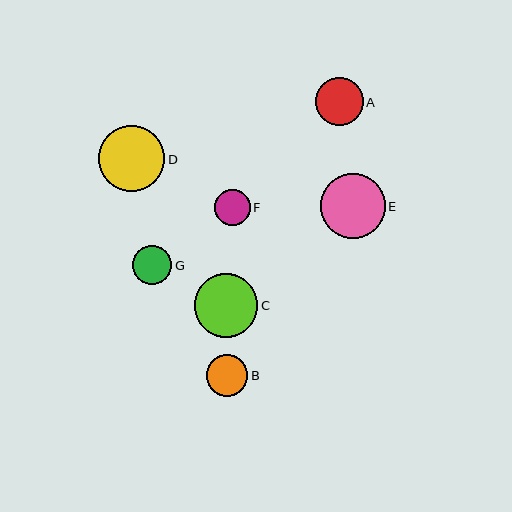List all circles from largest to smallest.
From largest to smallest: D, E, C, A, B, G, F.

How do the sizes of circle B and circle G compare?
Circle B and circle G are approximately the same size.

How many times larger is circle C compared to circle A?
Circle C is approximately 1.3 times the size of circle A.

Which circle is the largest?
Circle D is the largest with a size of approximately 66 pixels.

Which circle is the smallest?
Circle F is the smallest with a size of approximately 36 pixels.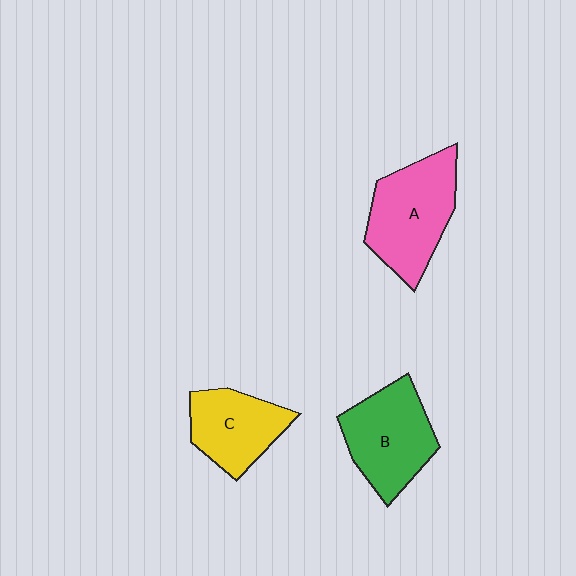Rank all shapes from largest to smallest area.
From largest to smallest: A (pink), B (green), C (yellow).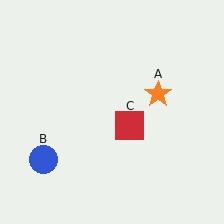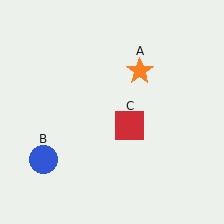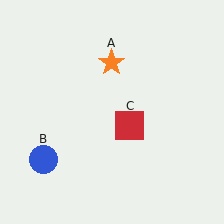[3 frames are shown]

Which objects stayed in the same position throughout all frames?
Blue circle (object B) and red square (object C) remained stationary.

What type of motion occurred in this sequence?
The orange star (object A) rotated counterclockwise around the center of the scene.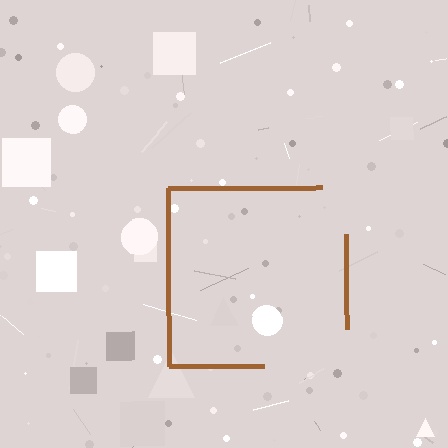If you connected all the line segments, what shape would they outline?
They would outline a square.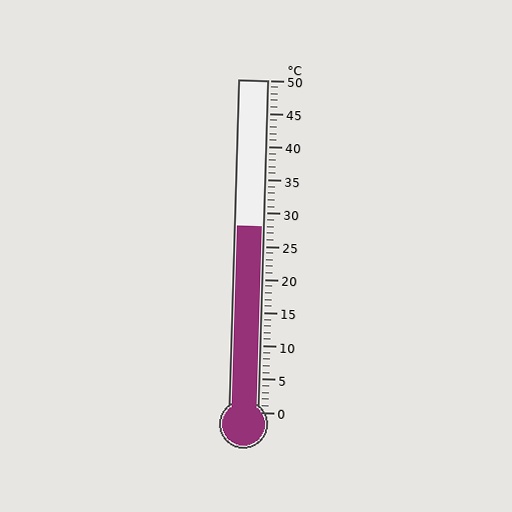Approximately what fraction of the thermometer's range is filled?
The thermometer is filled to approximately 55% of its range.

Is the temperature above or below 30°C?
The temperature is below 30°C.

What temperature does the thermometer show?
The thermometer shows approximately 28°C.